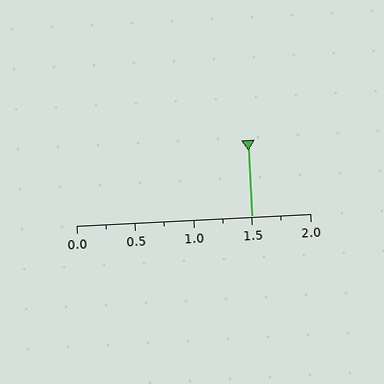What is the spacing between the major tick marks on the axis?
The major ticks are spaced 0.5 apart.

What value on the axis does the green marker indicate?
The marker indicates approximately 1.5.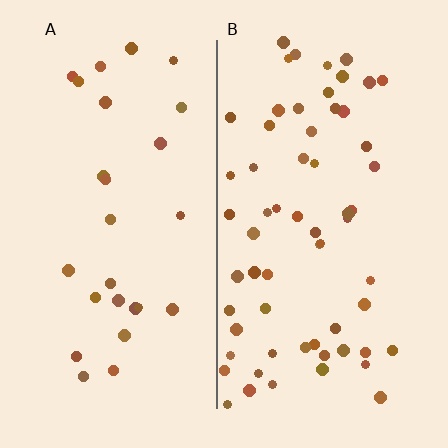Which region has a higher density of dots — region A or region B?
B (the right).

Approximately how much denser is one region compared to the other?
Approximately 2.3× — region B over region A.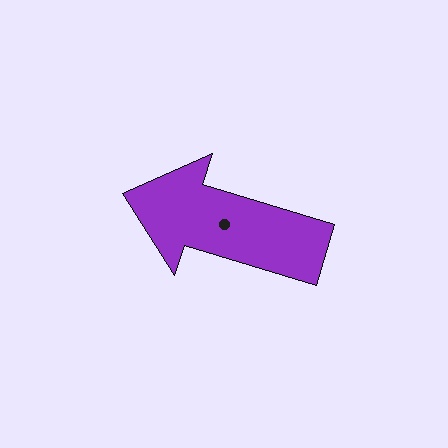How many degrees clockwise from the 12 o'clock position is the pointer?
Approximately 287 degrees.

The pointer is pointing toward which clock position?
Roughly 10 o'clock.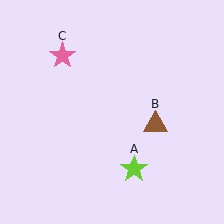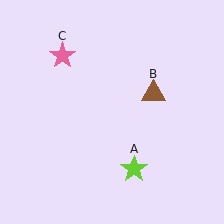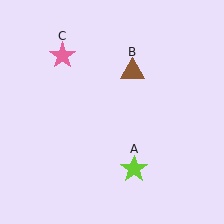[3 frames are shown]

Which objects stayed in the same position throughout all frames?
Lime star (object A) and pink star (object C) remained stationary.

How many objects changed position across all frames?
1 object changed position: brown triangle (object B).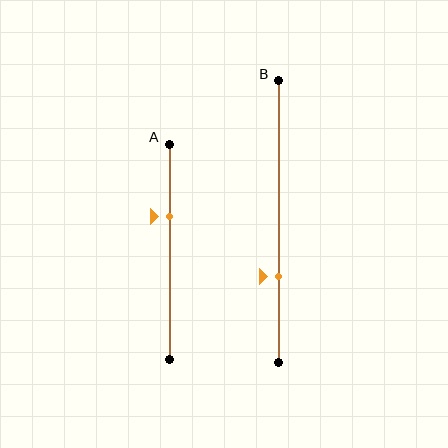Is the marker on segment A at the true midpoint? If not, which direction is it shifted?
No, the marker on segment A is shifted upward by about 16% of the segment length.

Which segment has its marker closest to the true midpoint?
Segment A has its marker closest to the true midpoint.